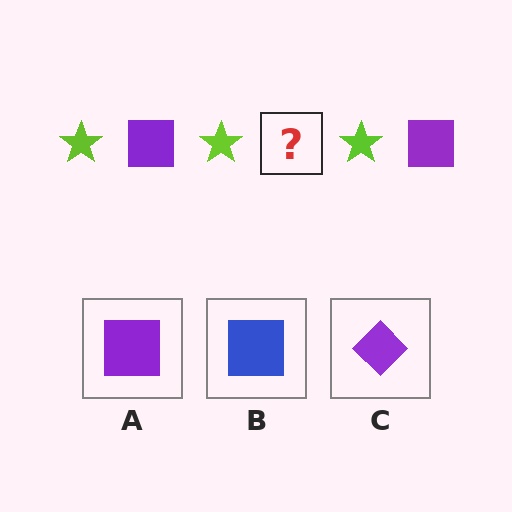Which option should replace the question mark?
Option A.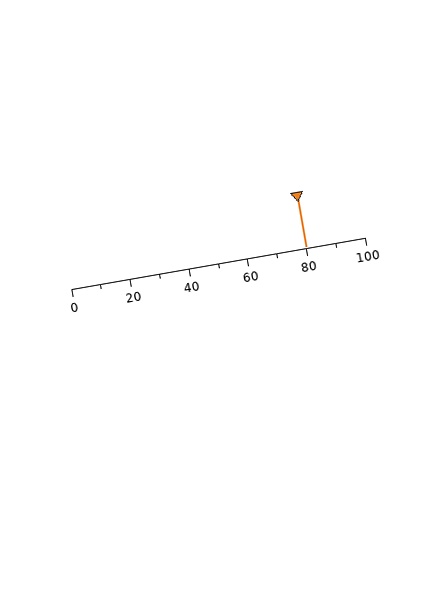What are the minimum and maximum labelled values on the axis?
The axis runs from 0 to 100.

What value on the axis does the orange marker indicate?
The marker indicates approximately 80.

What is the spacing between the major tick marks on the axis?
The major ticks are spaced 20 apart.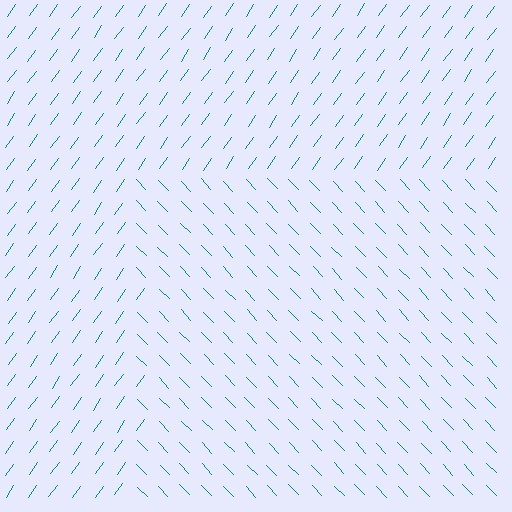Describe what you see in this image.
The image is filled with small teal line segments. A rectangle region in the image has lines oriented differently from the surrounding lines, creating a visible texture boundary.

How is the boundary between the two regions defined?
The boundary is defined purely by a change in line orientation (approximately 79 degrees difference). All lines are the same color and thickness.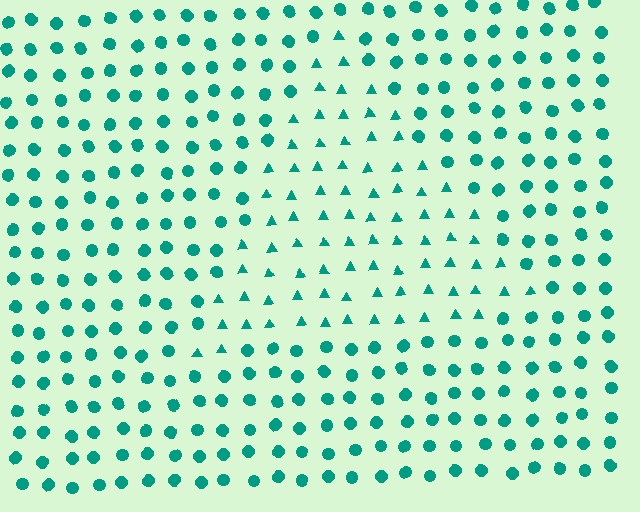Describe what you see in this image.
The image is filled with small teal elements arranged in a uniform grid. A triangle-shaped region contains triangles, while the surrounding area contains circles. The boundary is defined purely by the change in element shape.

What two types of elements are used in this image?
The image uses triangles inside the triangle region and circles outside it.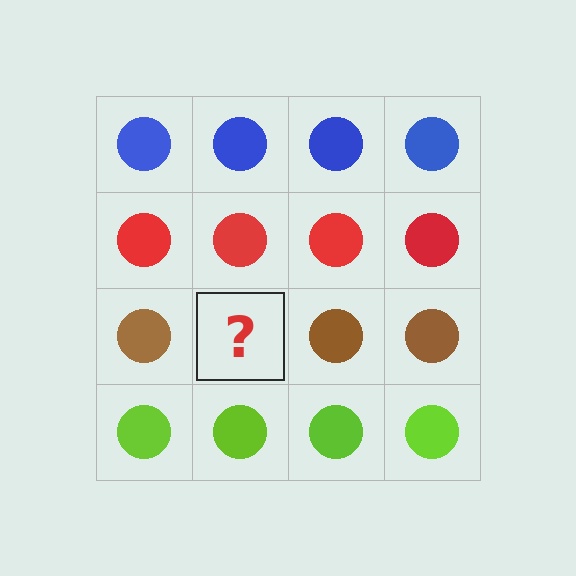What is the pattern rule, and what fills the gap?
The rule is that each row has a consistent color. The gap should be filled with a brown circle.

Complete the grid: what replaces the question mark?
The question mark should be replaced with a brown circle.